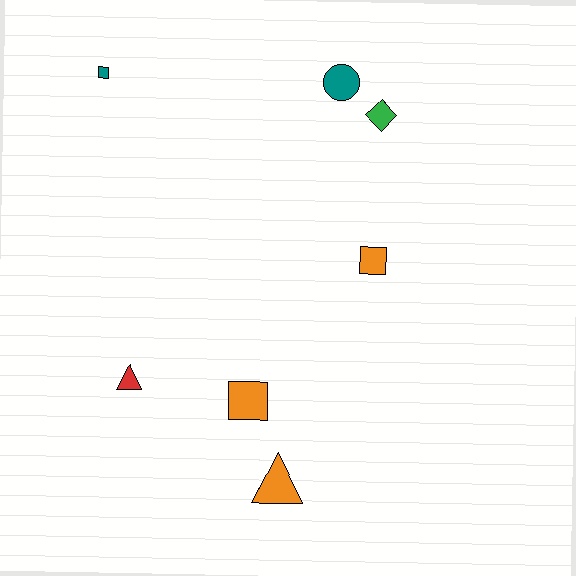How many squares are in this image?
There are 3 squares.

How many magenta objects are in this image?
There are no magenta objects.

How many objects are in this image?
There are 7 objects.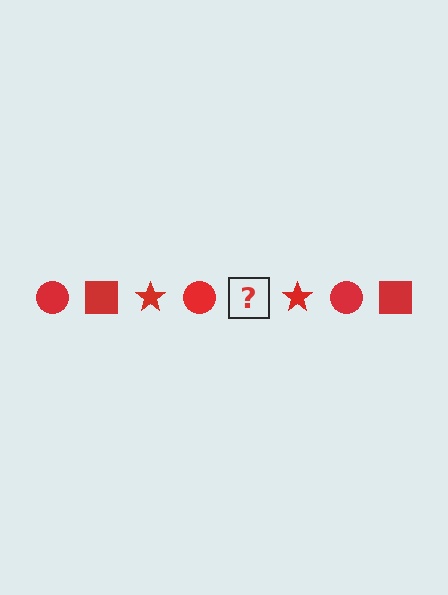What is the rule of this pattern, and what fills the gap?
The rule is that the pattern cycles through circle, square, star shapes in red. The gap should be filled with a red square.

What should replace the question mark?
The question mark should be replaced with a red square.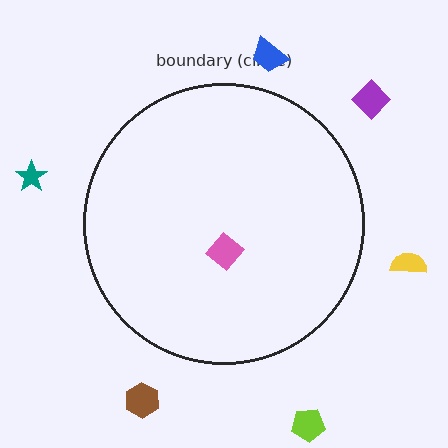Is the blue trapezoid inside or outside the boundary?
Outside.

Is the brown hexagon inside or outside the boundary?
Outside.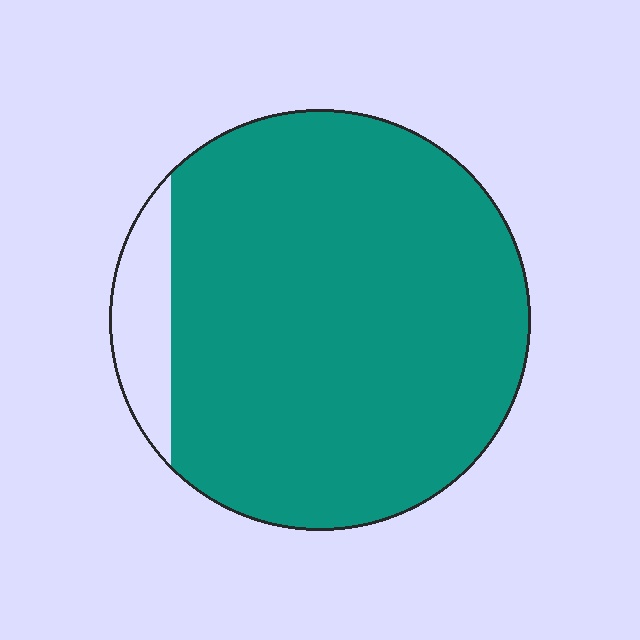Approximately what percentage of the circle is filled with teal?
Approximately 90%.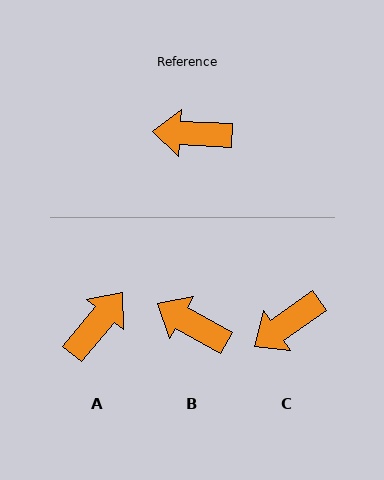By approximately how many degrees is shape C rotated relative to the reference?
Approximately 38 degrees counter-clockwise.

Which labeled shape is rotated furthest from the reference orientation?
A, about 127 degrees away.